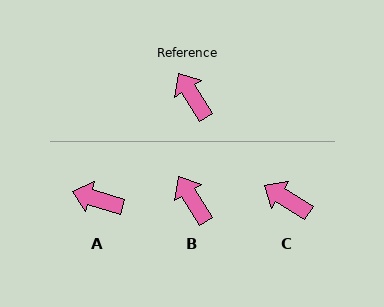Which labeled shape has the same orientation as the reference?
B.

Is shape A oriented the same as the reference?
No, it is off by about 41 degrees.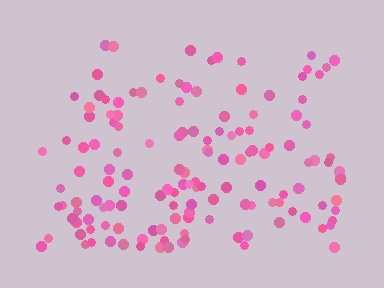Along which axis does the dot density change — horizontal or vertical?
Vertical.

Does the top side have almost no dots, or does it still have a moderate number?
Still a moderate number, just noticeably fewer than the bottom.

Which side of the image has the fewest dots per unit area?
The top.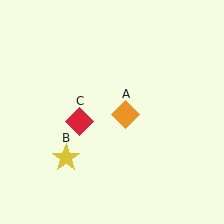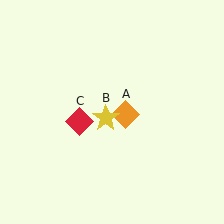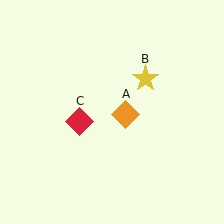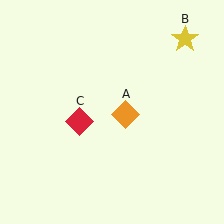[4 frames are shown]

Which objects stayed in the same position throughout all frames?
Orange diamond (object A) and red diamond (object C) remained stationary.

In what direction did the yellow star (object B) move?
The yellow star (object B) moved up and to the right.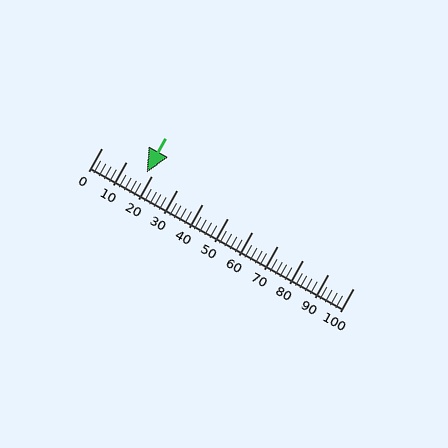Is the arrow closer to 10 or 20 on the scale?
The arrow is closer to 20.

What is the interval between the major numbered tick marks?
The major tick marks are spaced 10 units apart.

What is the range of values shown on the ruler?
The ruler shows values from 0 to 100.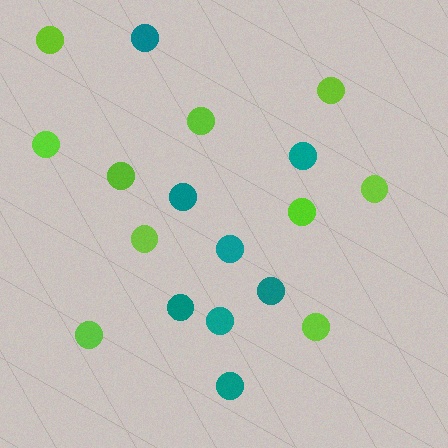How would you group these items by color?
There are 2 groups: one group of teal circles (8) and one group of lime circles (10).